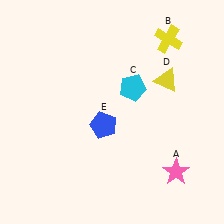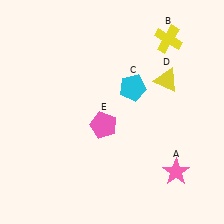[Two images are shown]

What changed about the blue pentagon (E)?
In Image 1, E is blue. In Image 2, it changed to pink.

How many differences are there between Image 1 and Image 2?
There is 1 difference between the two images.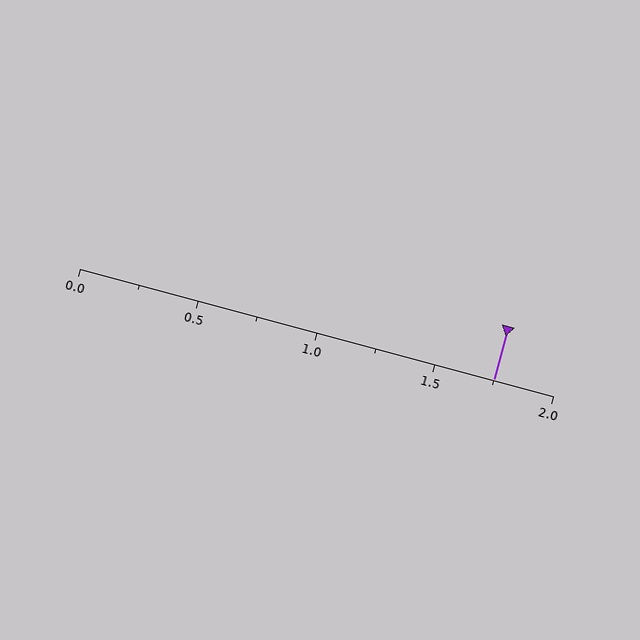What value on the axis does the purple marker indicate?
The marker indicates approximately 1.75.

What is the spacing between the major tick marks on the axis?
The major ticks are spaced 0.5 apart.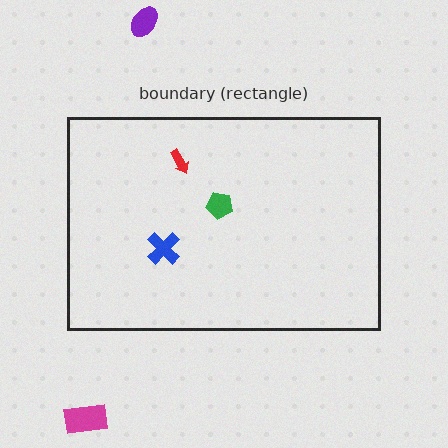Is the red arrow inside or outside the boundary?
Inside.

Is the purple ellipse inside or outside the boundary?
Outside.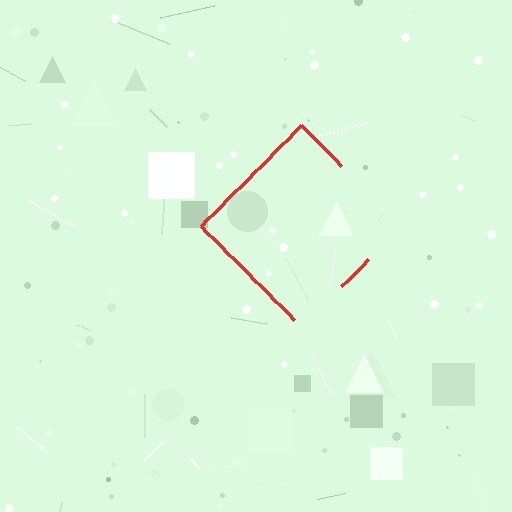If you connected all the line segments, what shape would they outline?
They would outline a diamond.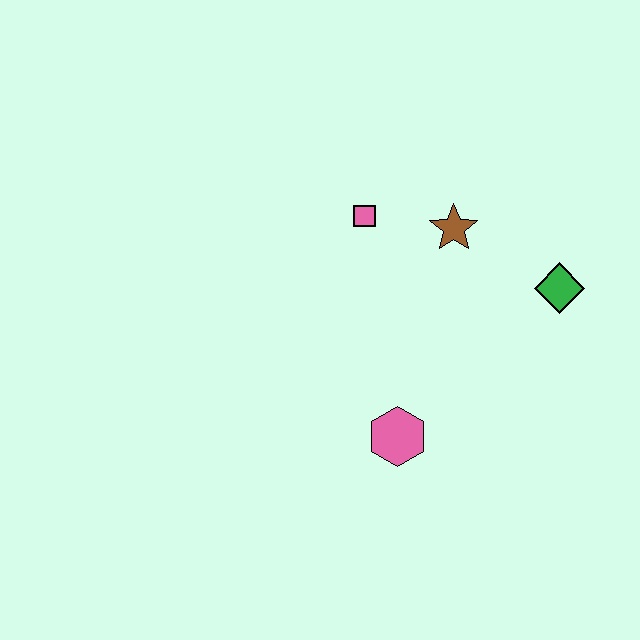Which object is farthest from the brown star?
The pink hexagon is farthest from the brown star.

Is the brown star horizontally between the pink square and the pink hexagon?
No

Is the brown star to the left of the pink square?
No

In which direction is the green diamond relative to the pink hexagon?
The green diamond is to the right of the pink hexagon.